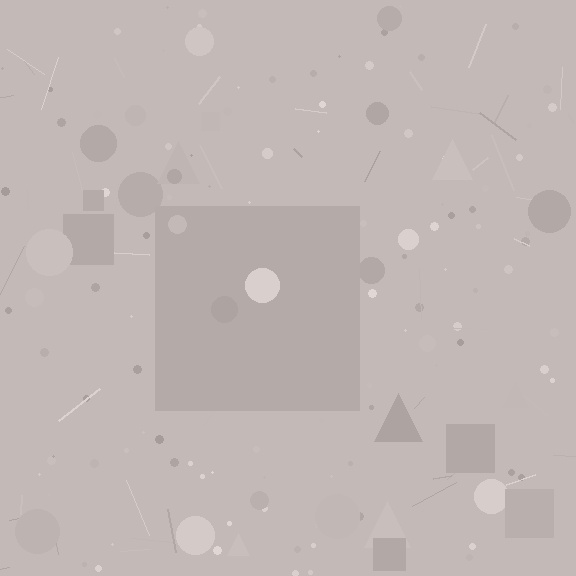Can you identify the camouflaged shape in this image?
The camouflaged shape is a square.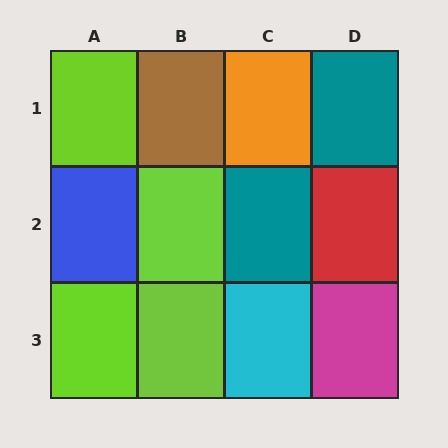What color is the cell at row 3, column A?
Lime.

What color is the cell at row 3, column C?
Cyan.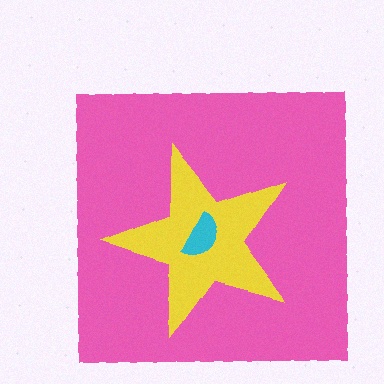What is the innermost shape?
The cyan semicircle.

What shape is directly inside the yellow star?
The cyan semicircle.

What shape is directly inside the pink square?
The yellow star.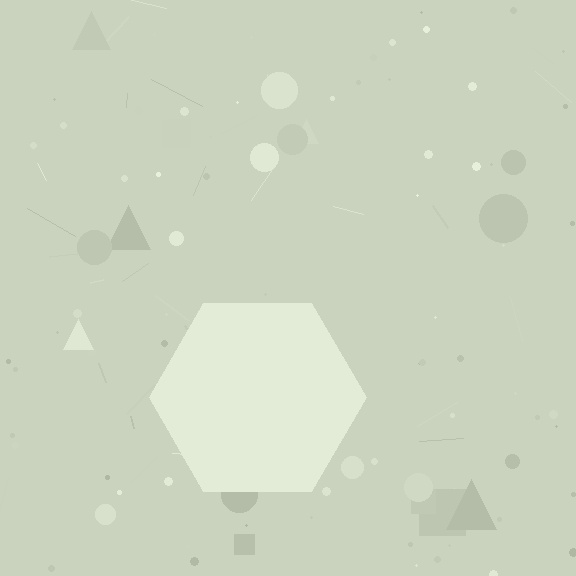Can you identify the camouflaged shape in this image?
The camouflaged shape is a hexagon.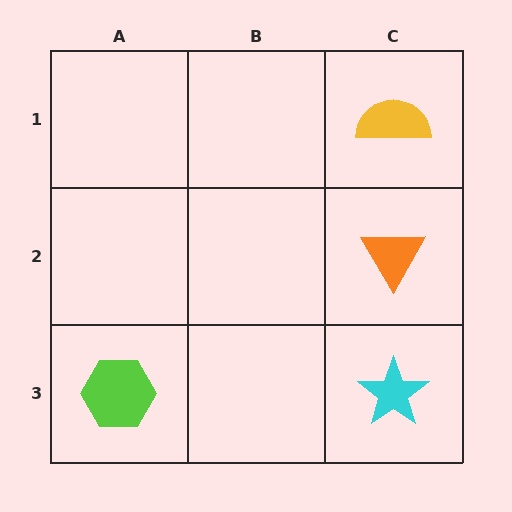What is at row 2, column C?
An orange triangle.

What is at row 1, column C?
A yellow semicircle.